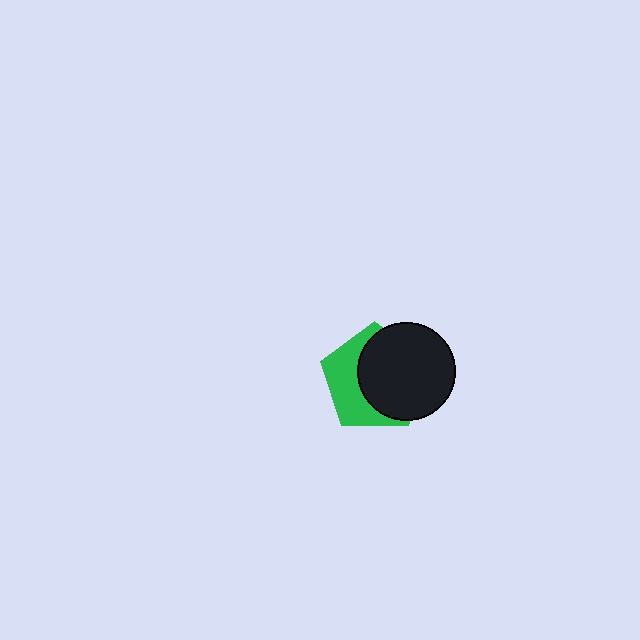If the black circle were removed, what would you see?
You would see the complete green pentagon.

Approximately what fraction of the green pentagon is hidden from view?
Roughly 58% of the green pentagon is hidden behind the black circle.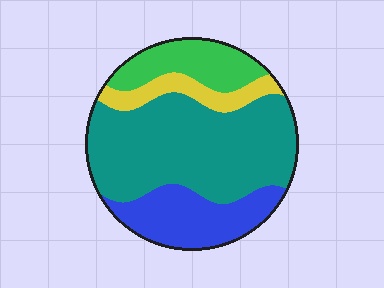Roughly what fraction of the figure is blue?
Blue covers about 20% of the figure.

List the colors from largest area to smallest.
From largest to smallest: teal, blue, green, yellow.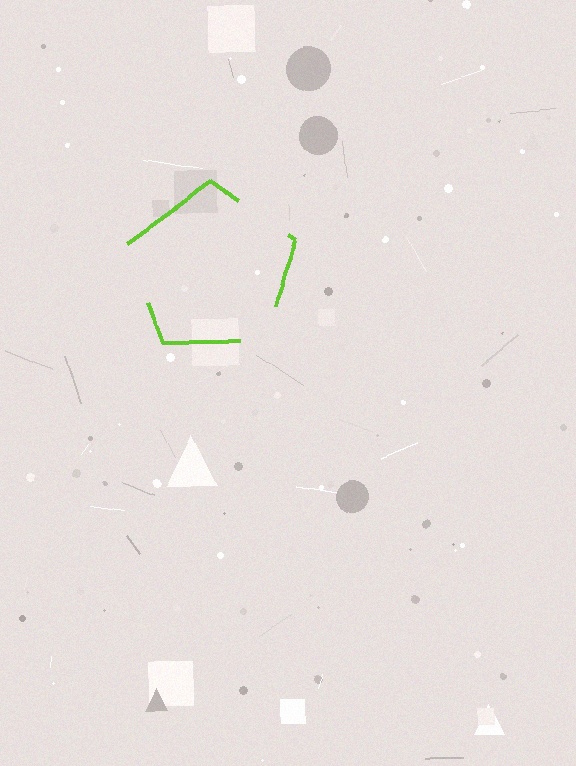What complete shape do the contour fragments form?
The contour fragments form a pentagon.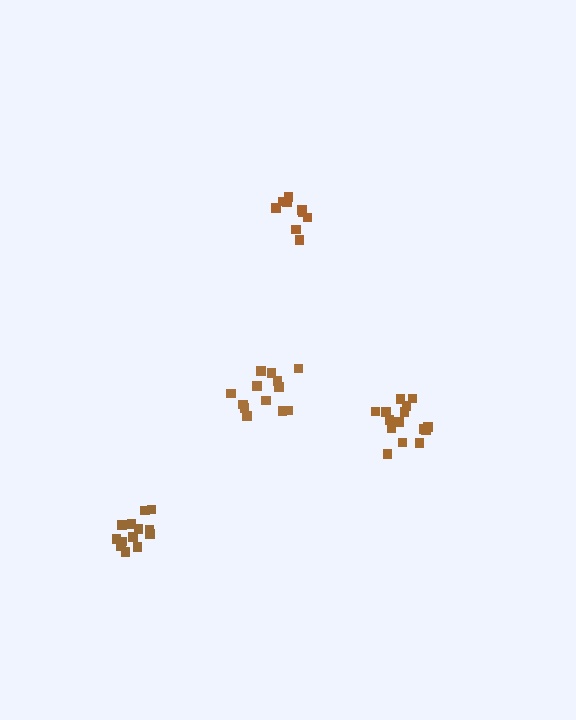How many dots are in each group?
Group 1: 9 dots, Group 2: 13 dots, Group 3: 15 dots, Group 4: 13 dots (50 total).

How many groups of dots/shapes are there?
There are 4 groups.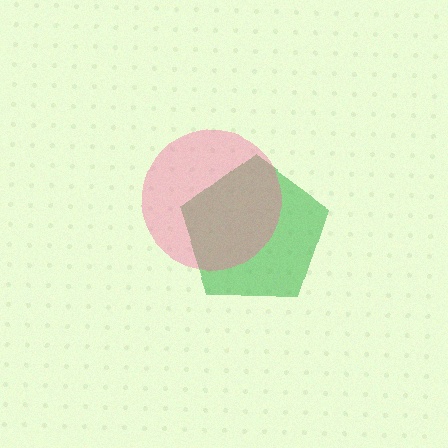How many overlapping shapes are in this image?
There are 2 overlapping shapes in the image.